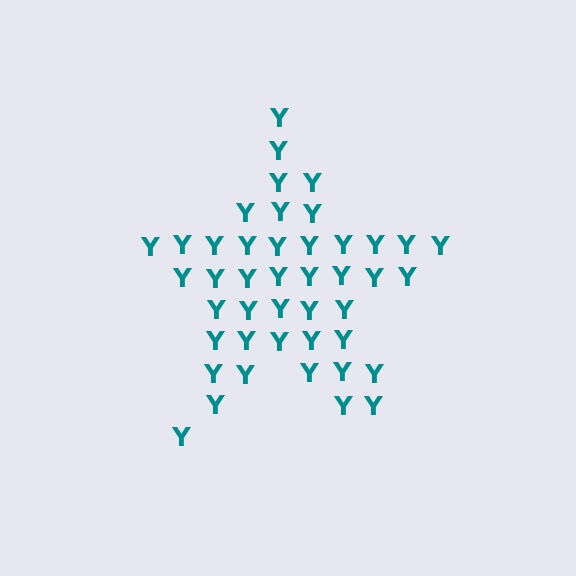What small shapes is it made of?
It is made of small letter Y's.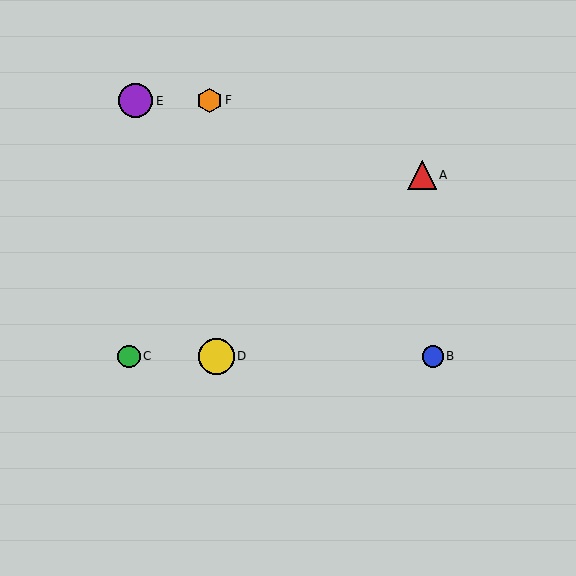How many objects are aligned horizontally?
3 objects (B, C, D) are aligned horizontally.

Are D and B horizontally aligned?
Yes, both are at y≈356.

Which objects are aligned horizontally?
Objects B, C, D are aligned horizontally.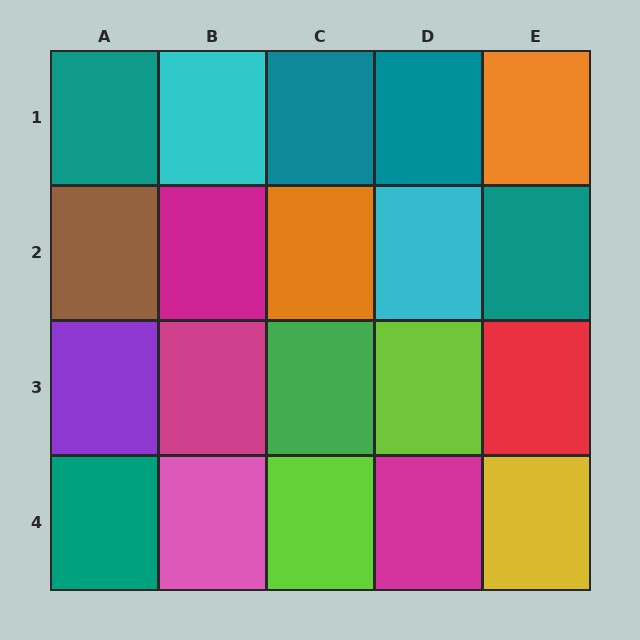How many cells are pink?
1 cell is pink.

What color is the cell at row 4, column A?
Teal.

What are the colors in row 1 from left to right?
Teal, cyan, teal, teal, orange.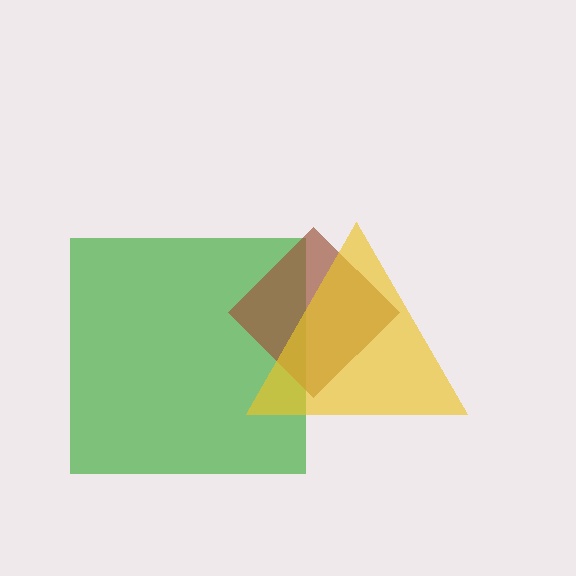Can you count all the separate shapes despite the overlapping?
Yes, there are 3 separate shapes.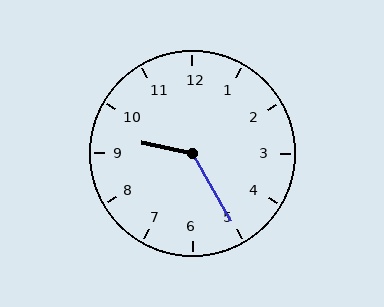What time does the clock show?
9:25.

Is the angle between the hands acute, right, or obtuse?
It is obtuse.